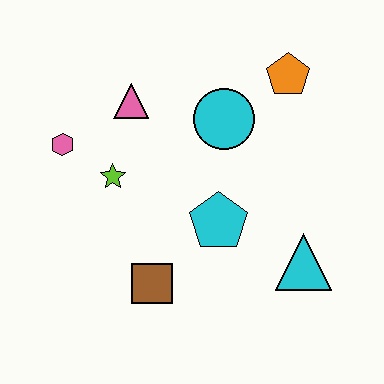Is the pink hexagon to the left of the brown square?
Yes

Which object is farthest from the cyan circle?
The brown square is farthest from the cyan circle.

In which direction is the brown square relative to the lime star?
The brown square is below the lime star.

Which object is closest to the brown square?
The cyan pentagon is closest to the brown square.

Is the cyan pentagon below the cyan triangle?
No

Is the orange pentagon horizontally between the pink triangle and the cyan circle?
No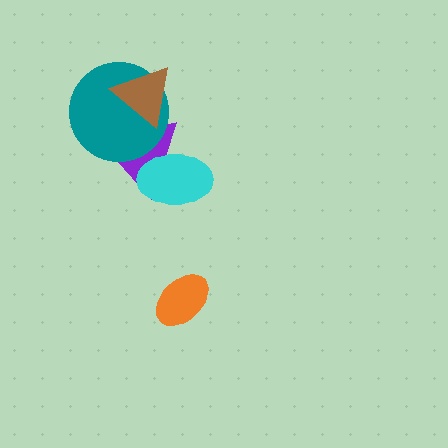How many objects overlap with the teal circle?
2 objects overlap with the teal circle.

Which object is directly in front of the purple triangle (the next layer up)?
The cyan ellipse is directly in front of the purple triangle.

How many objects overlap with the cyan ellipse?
1 object overlaps with the cyan ellipse.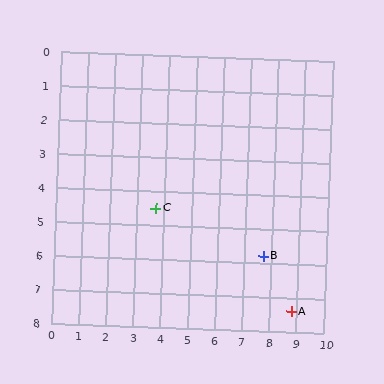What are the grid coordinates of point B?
Point B is at approximately (7.7, 5.8).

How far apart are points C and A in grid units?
Points C and A are about 5.9 grid units apart.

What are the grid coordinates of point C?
Point C is at approximately (3.7, 4.5).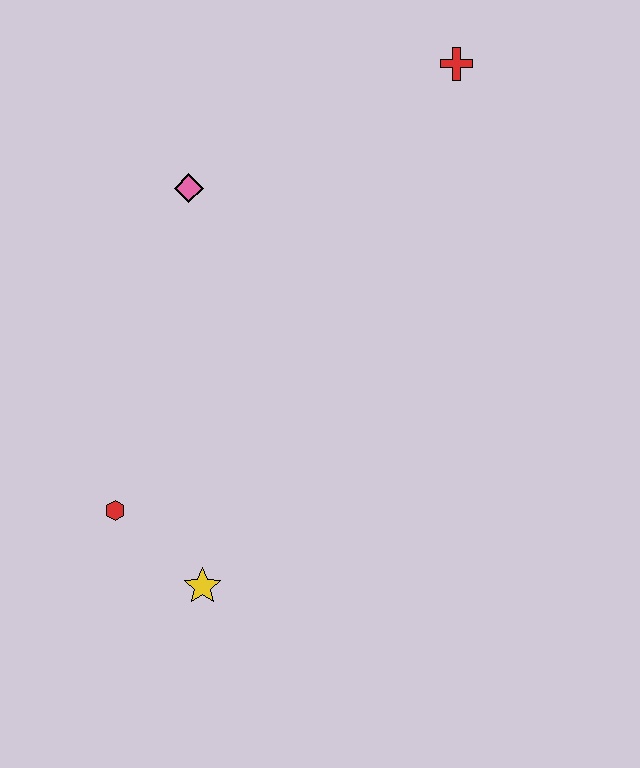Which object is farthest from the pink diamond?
The yellow star is farthest from the pink diamond.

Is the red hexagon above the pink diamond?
No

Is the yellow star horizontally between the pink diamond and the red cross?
Yes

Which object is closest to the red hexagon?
The yellow star is closest to the red hexagon.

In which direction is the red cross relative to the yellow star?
The red cross is above the yellow star.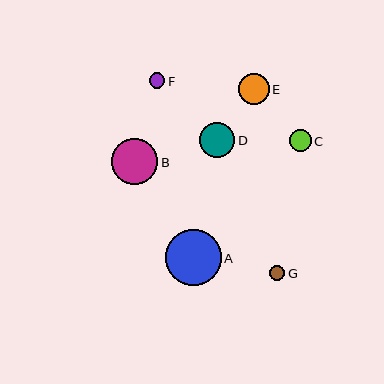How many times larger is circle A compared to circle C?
Circle A is approximately 2.6 times the size of circle C.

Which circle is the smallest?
Circle G is the smallest with a size of approximately 15 pixels.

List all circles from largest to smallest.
From largest to smallest: A, B, D, E, C, F, G.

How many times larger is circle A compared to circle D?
Circle A is approximately 1.6 times the size of circle D.